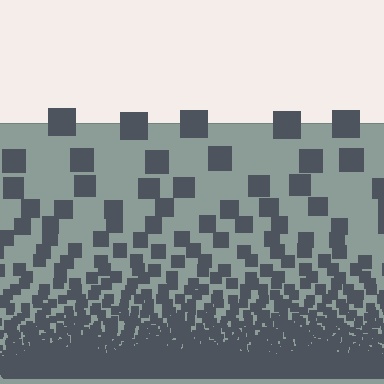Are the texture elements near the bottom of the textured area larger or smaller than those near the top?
Smaller. The gradient is inverted — elements near the bottom are smaller and denser.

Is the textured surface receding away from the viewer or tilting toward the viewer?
The surface appears to tilt toward the viewer. Texture elements get larger and sparser toward the top.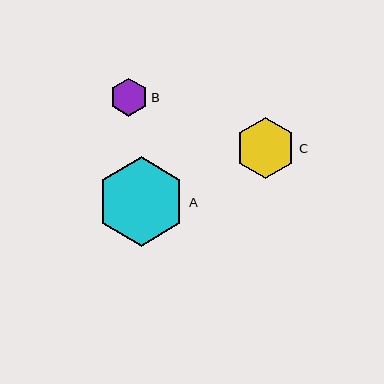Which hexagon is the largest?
Hexagon A is the largest with a size of approximately 89 pixels.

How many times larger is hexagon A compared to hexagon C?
Hexagon A is approximately 1.5 times the size of hexagon C.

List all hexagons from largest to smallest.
From largest to smallest: A, C, B.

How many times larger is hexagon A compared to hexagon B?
Hexagon A is approximately 2.3 times the size of hexagon B.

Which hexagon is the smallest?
Hexagon B is the smallest with a size of approximately 38 pixels.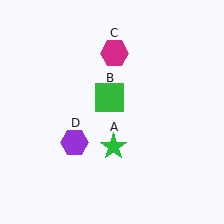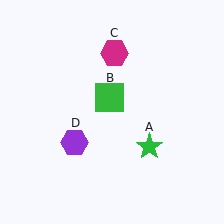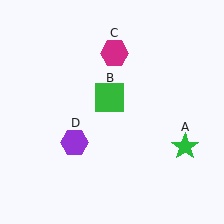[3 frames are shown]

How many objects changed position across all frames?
1 object changed position: green star (object A).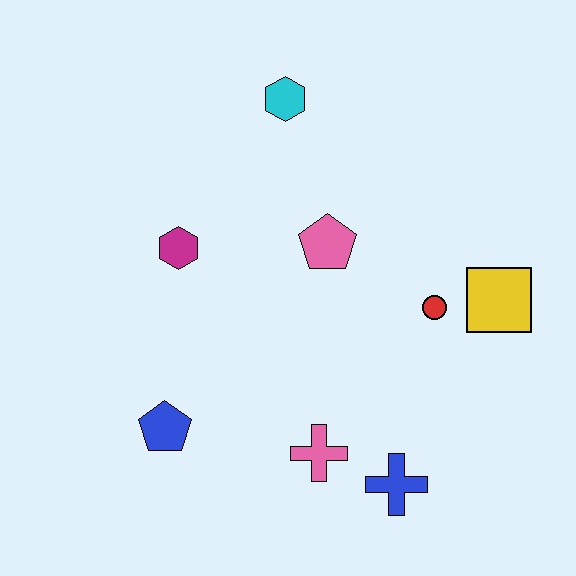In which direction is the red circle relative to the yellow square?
The red circle is to the left of the yellow square.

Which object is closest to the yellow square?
The red circle is closest to the yellow square.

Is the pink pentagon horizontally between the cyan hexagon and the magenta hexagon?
No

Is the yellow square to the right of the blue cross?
Yes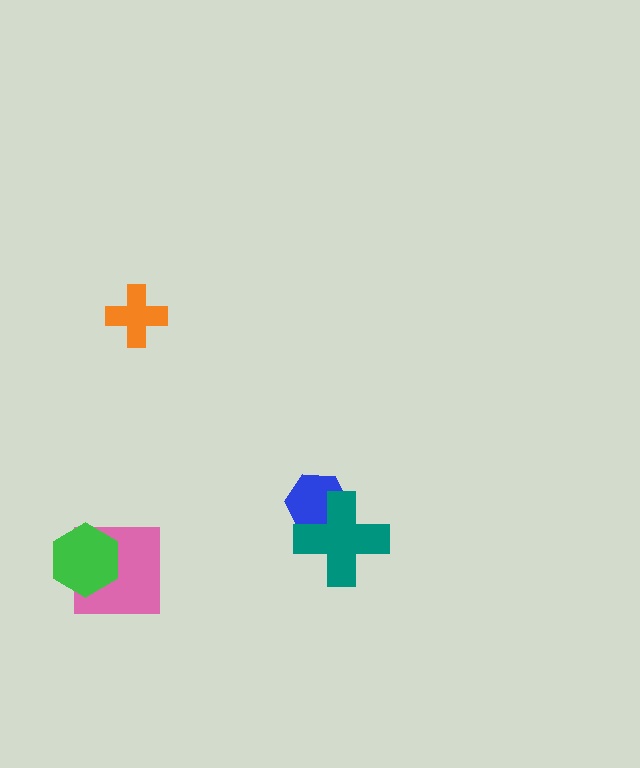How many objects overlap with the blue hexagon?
1 object overlaps with the blue hexagon.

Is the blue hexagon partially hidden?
Yes, it is partially covered by another shape.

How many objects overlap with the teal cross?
1 object overlaps with the teal cross.